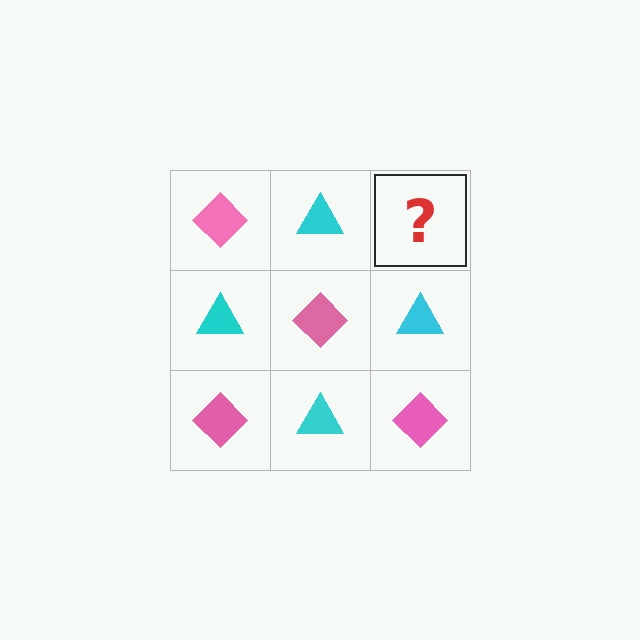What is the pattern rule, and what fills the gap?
The rule is that it alternates pink diamond and cyan triangle in a checkerboard pattern. The gap should be filled with a pink diamond.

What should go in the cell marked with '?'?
The missing cell should contain a pink diamond.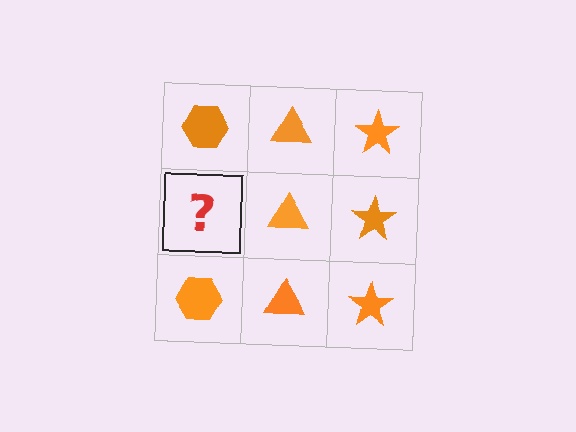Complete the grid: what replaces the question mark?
The question mark should be replaced with an orange hexagon.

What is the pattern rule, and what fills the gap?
The rule is that each column has a consistent shape. The gap should be filled with an orange hexagon.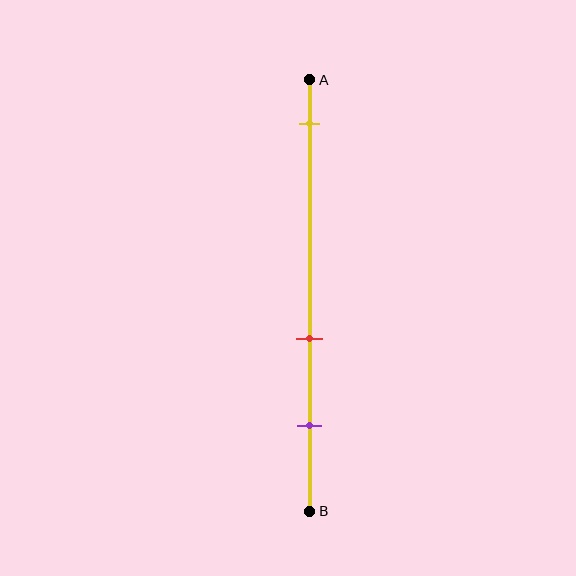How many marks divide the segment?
There are 3 marks dividing the segment.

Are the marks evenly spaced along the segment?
No, the marks are not evenly spaced.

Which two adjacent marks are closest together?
The red and purple marks are the closest adjacent pair.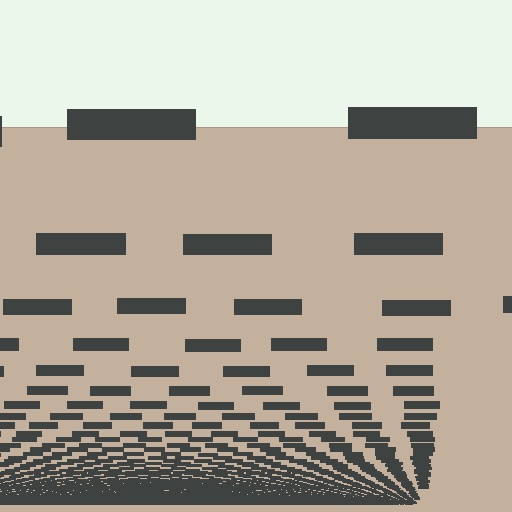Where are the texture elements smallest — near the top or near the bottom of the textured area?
Near the bottom.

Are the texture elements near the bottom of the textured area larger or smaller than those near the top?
Smaller. The gradient is inverted — elements near the bottom are smaller and denser.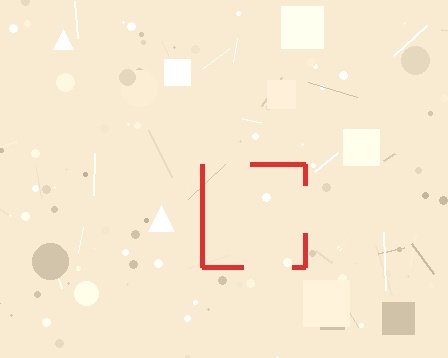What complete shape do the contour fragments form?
The contour fragments form a square.